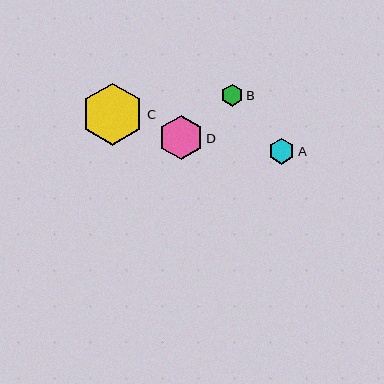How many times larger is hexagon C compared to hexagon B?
Hexagon C is approximately 2.8 times the size of hexagon B.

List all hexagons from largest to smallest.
From largest to smallest: C, D, A, B.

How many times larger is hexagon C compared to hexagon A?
Hexagon C is approximately 2.4 times the size of hexagon A.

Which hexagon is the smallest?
Hexagon B is the smallest with a size of approximately 22 pixels.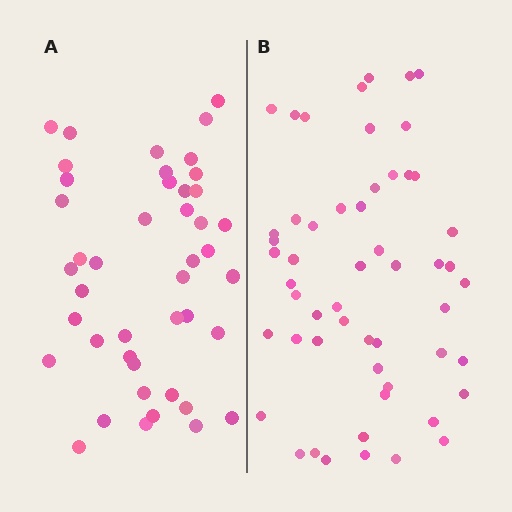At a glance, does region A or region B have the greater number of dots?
Region B (the right region) has more dots.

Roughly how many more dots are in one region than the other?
Region B has roughly 10 or so more dots than region A.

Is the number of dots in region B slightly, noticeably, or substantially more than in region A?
Region B has only slightly more — the two regions are fairly close. The ratio is roughly 1.2 to 1.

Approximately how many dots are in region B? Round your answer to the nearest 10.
About 50 dots. (The exact count is 54, which rounds to 50.)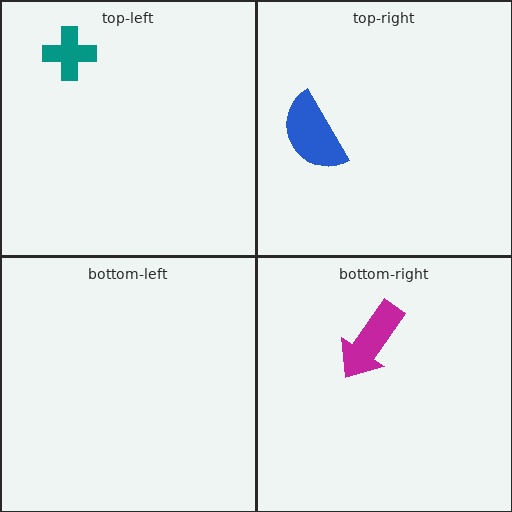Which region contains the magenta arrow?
The bottom-right region.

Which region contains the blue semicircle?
The top-right region.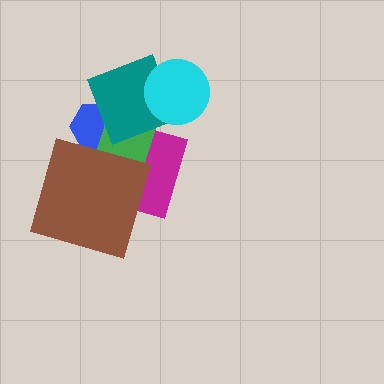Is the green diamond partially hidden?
Yes, it is partially covered by another shape.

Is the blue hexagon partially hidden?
Yes, it is partially covered by another shape.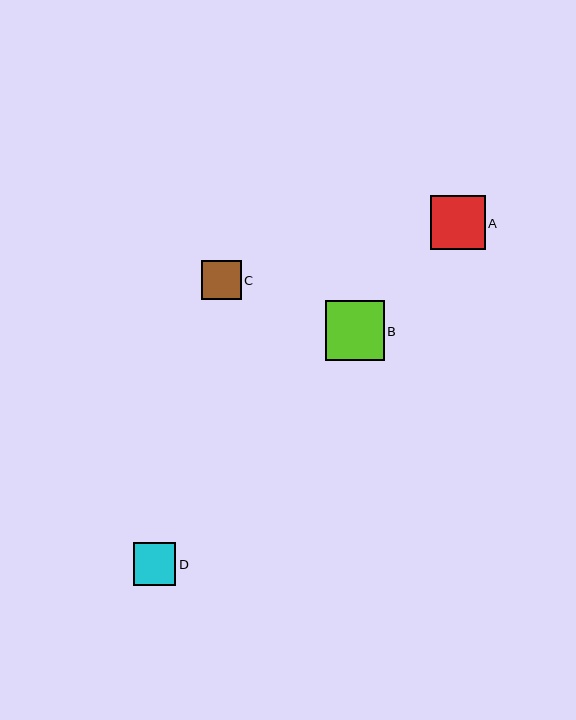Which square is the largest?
Square B is the largest with a size of approximately 59 pixels.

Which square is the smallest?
Square C is the smallest with a size of approximately 39 pixels.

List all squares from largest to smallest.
From largest to smallest: B, A, D, C.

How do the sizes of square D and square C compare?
Square D and square C are approximately the same size.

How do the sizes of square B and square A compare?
Square B and square A are approximately the same size.